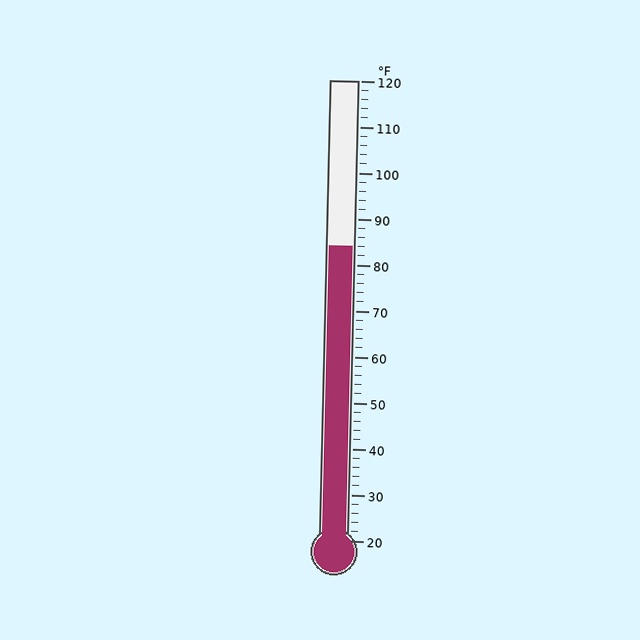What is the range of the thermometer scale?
The thermometer scale ranges from 20°F to 120°F.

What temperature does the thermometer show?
The thermometer shows approximately 84°F.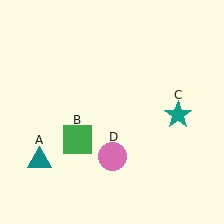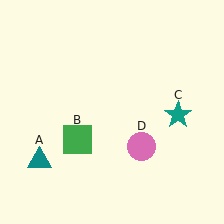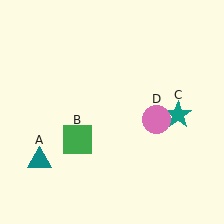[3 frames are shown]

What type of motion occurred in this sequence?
The pink circle (object D) rotated counterclockwise around the center of the scene.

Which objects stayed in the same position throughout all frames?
Teal triangle (object A) and green square (object B) and teal star (object C) remained stationary.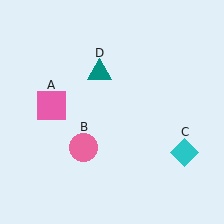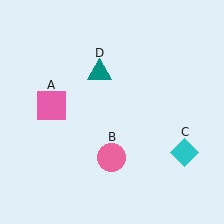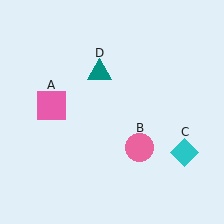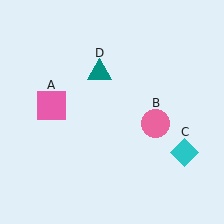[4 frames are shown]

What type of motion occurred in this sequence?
The pink circle (object B) rotated counterclockwise around the center of the scene.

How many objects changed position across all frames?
1 object changed position: pink circle (object B).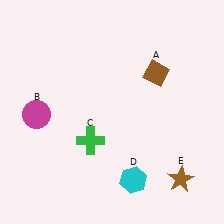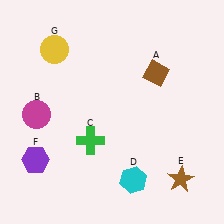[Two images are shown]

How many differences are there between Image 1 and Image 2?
There are 2 differences between the two images.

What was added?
A purple hexagon (F), a yellow circle (G) were added in Image 2.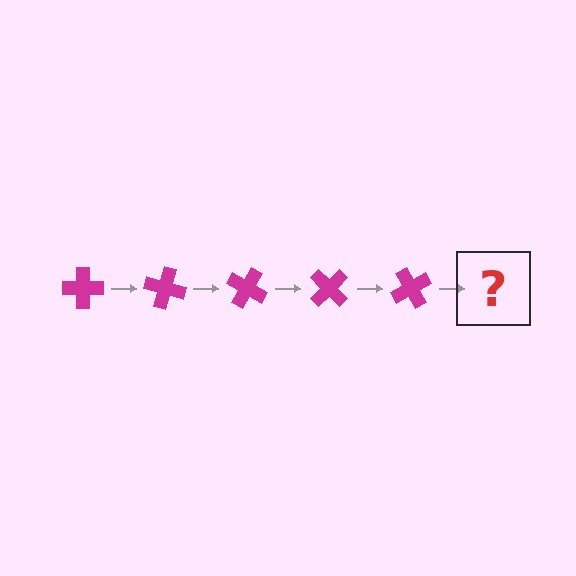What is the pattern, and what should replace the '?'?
The pattern is that the cross rotates 15 degrees each step. The '?' should be a magenta cross rotated 75 degrees.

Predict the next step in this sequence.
The next step is a magenta cross rotated 75 degrees.